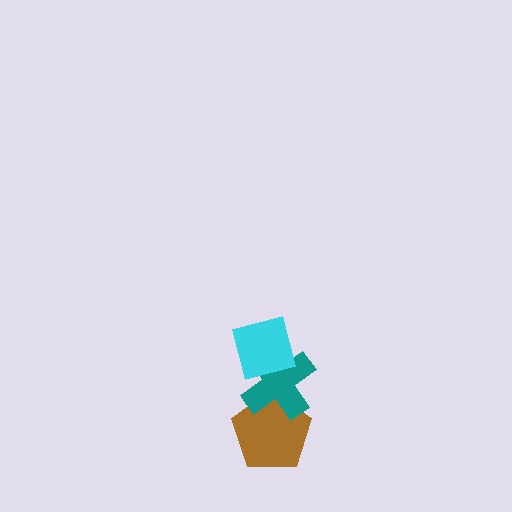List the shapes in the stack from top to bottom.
From top to bottom: the cyan square, the teal cross, the brown pentagon.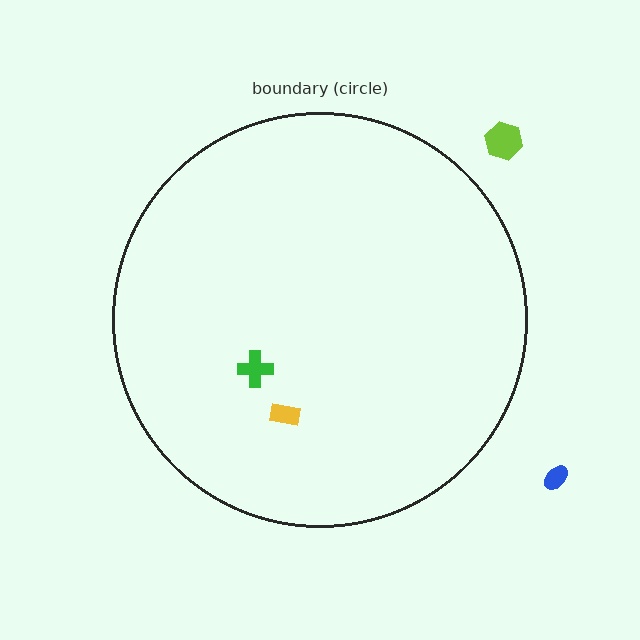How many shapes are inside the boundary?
2 inside, 2 outside.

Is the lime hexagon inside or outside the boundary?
Outside.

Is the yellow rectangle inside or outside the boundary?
Inside.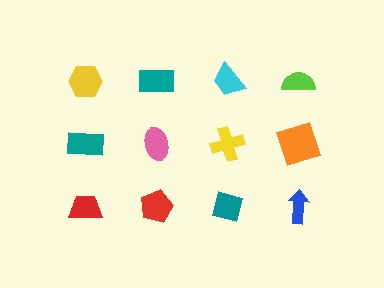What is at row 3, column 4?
A blue arrow.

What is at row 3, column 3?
A teal diamond.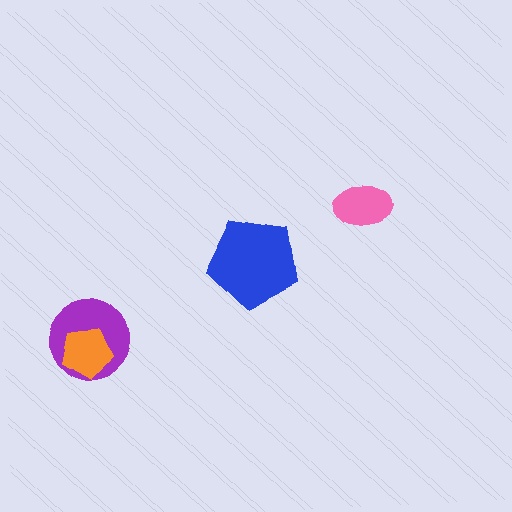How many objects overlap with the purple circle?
1 object overlaps with the purple circle.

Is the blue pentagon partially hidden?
No, no other shape covers it.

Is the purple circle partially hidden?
Yes, it is partially covered by another shape.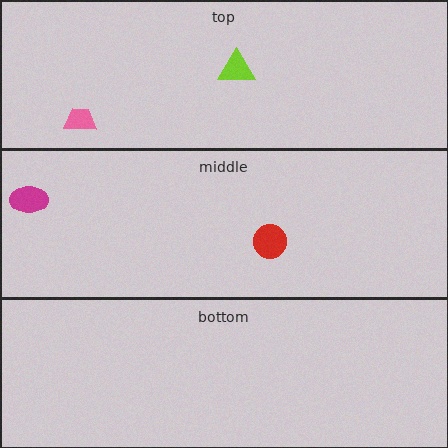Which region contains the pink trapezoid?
The top region.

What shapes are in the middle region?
The magenta ellipse, the red circle.